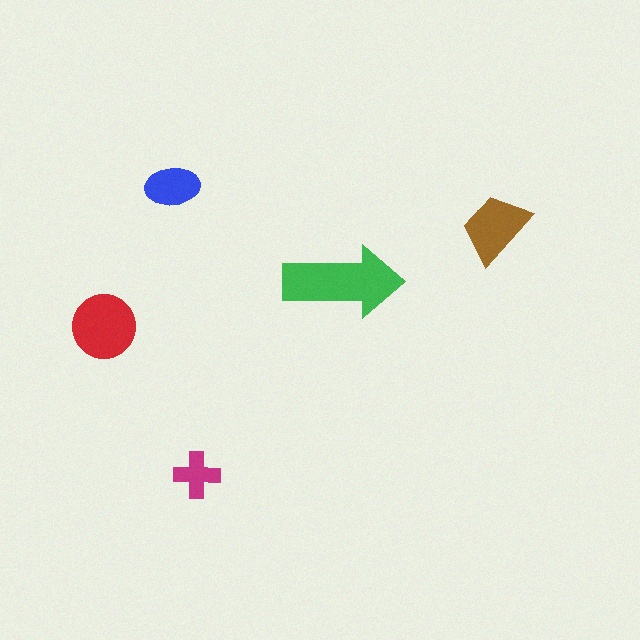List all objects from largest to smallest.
The green arrow, the red circle, the brown trapezoid, the blue ellipse, the magenta cross.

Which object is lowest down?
The magenta cross is bottommost.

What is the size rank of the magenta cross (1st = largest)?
5th.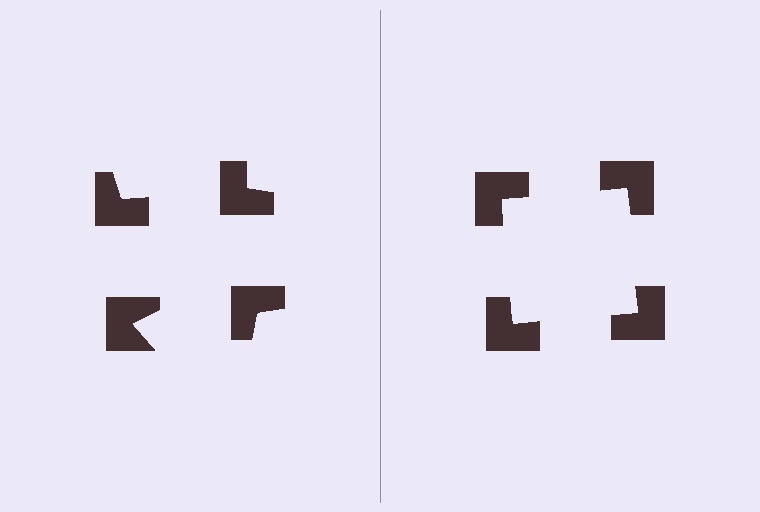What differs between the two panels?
The notched squares are positioned identically on both sides; only the wedge orientations differ. On the right they align to a square; on the left they are misaligned.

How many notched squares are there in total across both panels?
8 — 4 on each side.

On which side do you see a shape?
An illusory square appears on the right side. On the left side the wedge cuts are rotated, so no coherent shape forms.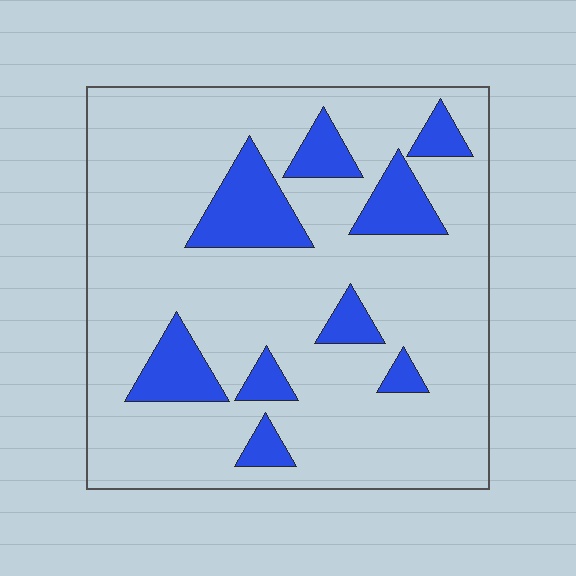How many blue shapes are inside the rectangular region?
9.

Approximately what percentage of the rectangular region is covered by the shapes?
Approximately 20%.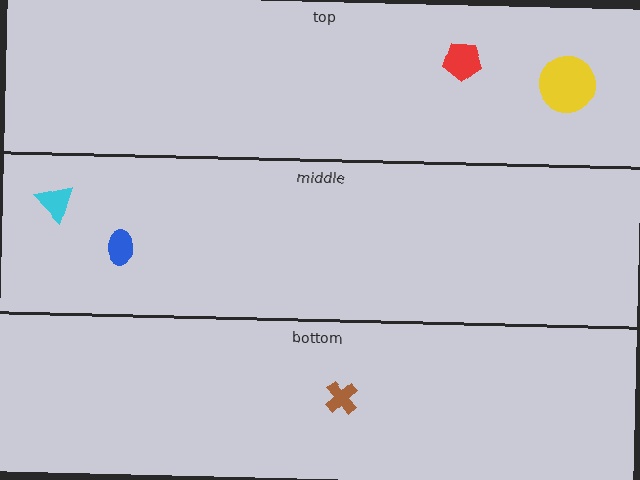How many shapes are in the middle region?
2.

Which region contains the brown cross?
The bottom region.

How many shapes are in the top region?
2.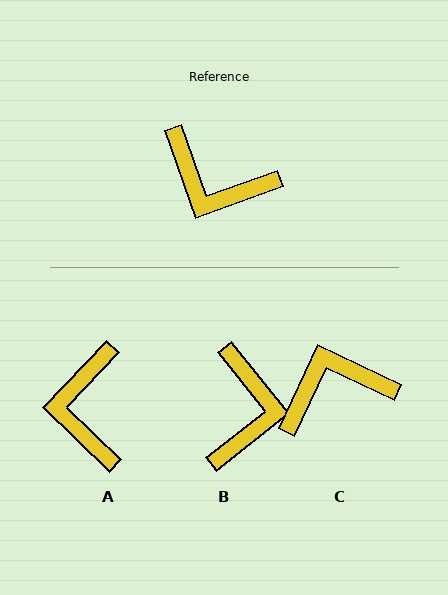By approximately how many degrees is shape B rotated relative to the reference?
Approximately 109 degrees counter-clockwise.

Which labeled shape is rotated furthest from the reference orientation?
C, about 135 degrees away.